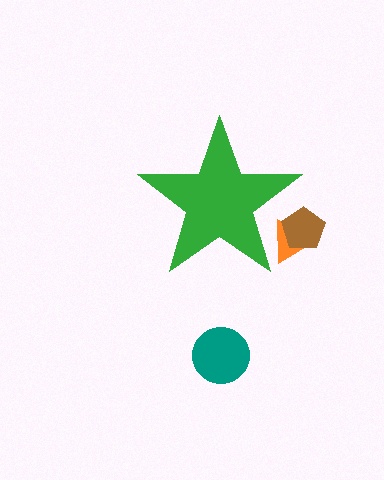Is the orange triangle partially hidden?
Yes, the orange triangle is partially hidden behind the green star.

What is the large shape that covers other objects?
A green star.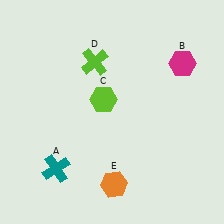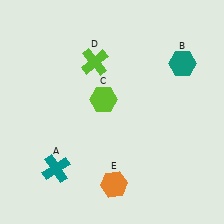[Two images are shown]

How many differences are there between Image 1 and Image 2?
There is 1 difference between the two images.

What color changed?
The hexagon (B) changed from magenta in Image 1 to teal in Image 2.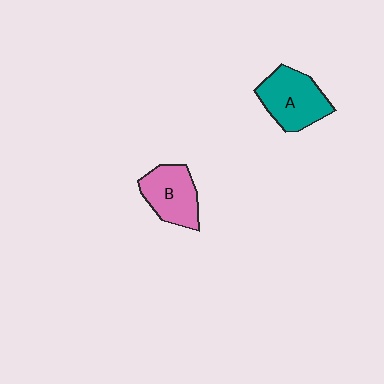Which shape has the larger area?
Shape A (teal).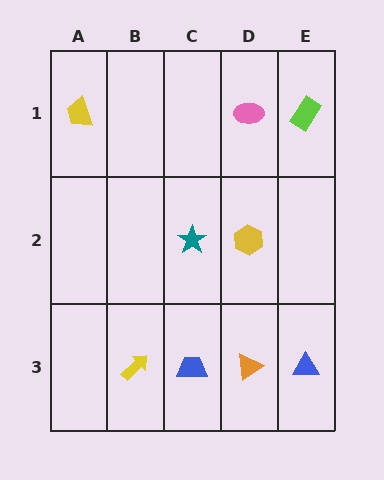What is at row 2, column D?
A yellow hexagon.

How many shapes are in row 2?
2 shapes.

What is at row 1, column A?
A yellow trapezoid.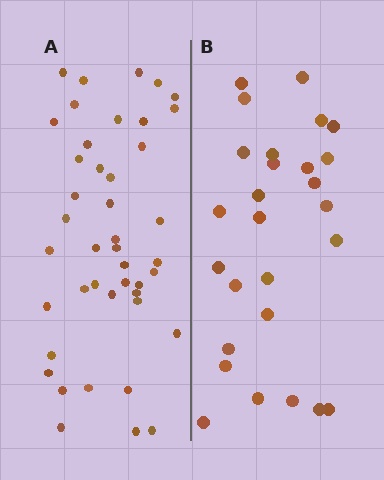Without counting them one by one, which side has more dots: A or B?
Region A (the left region) has more dots.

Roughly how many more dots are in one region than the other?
Region A has approximately 15 more dots than region B.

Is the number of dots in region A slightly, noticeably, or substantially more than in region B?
Region A has substantially more. The ratio is roughly 1.6 to 1.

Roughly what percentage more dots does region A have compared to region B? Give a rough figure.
About 60% more.